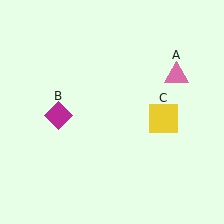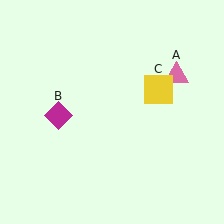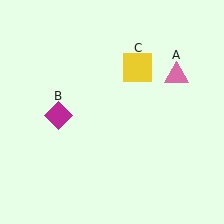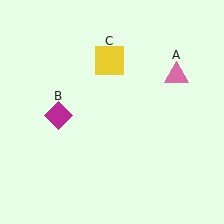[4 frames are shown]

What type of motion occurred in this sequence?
The yellow square (object C) rotated counterclockwise around the center of the scene.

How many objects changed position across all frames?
1 object changed position: yellow square (object C).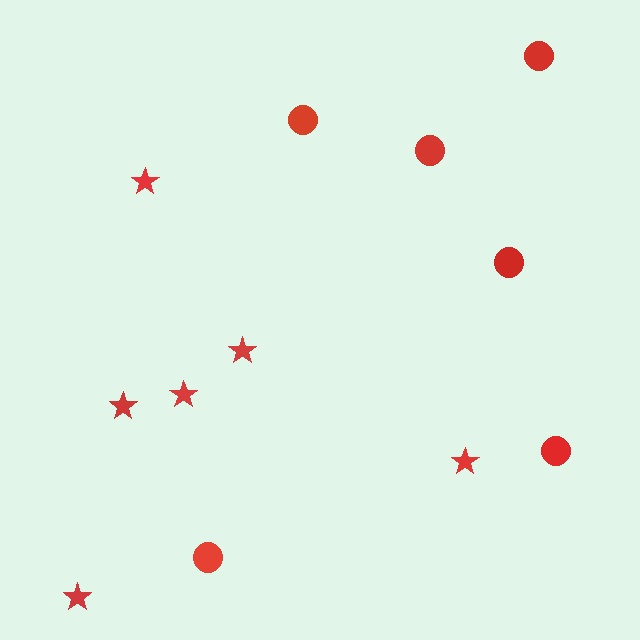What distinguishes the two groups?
There are 2 groups: one group of stars (6) and one group of circles (6).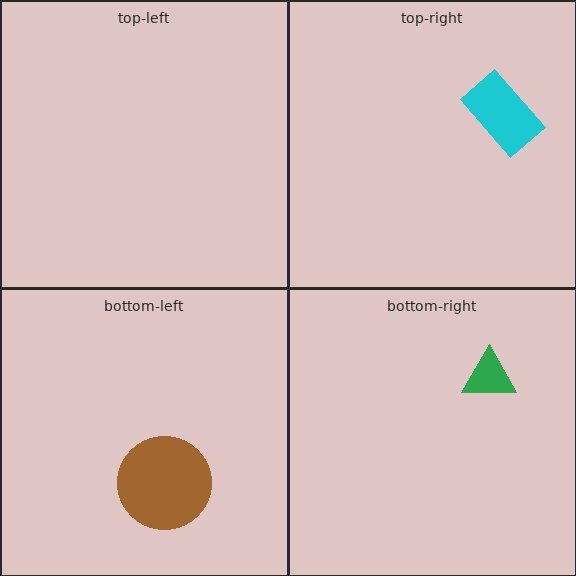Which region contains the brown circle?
The bottom-left region.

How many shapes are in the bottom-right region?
1.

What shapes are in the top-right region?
The cyan rectangle.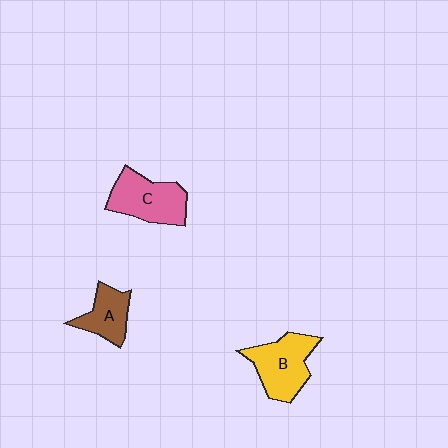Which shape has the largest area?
Shape B (yellow).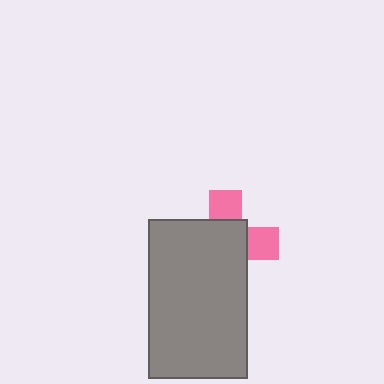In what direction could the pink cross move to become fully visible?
The pink cross could move toward the upper-right. That would shift it out from behind the gray rectangle entirely.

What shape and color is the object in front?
The object in front is a gray rectangle.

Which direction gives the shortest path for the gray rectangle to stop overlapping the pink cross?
Moving toward the lower-left gives the shortest separation.